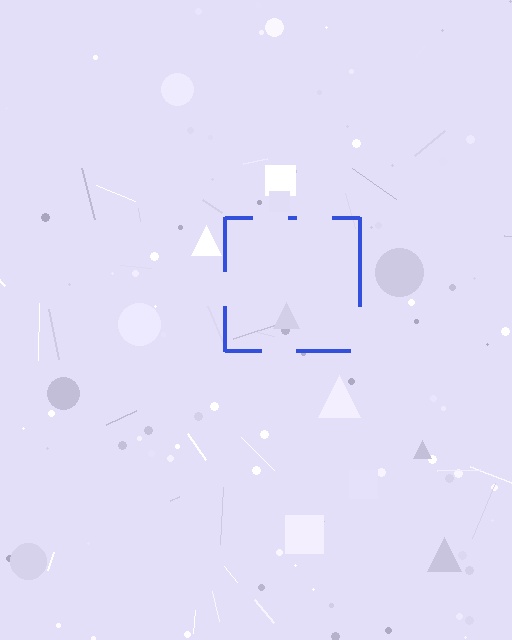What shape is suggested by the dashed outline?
The dashed outline suggests a square.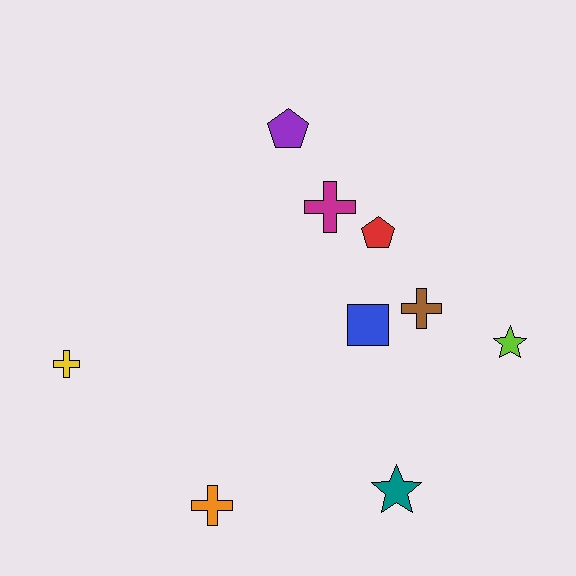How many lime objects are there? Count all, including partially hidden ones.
There is 1 lime object.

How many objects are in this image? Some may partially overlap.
There are 9 objects.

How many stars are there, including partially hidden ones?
There are 2 stars.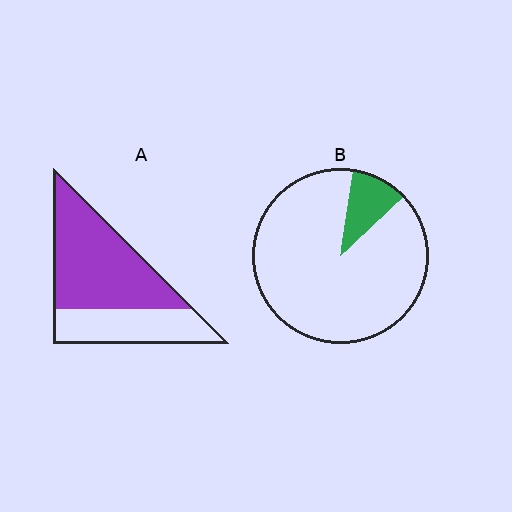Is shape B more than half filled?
No.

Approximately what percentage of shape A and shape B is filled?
A is approximately 65% and B is approximately 10%.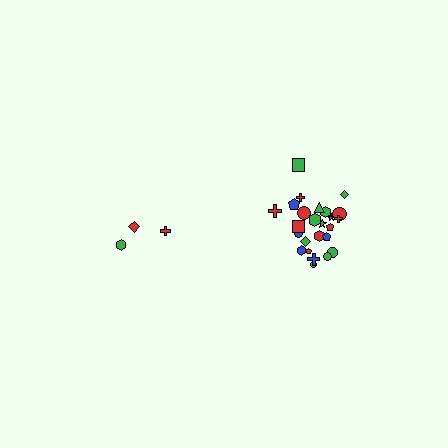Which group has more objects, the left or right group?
The right group.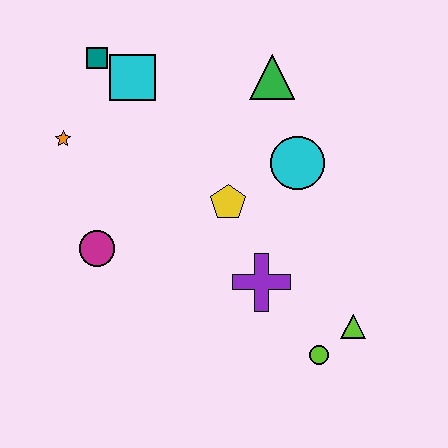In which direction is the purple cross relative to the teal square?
The purple cross is below the teal square.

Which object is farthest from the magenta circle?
The lime triangle is farthest from the magenta circle.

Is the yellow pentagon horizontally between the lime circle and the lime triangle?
No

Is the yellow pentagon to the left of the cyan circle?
Yes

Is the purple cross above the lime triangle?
Yes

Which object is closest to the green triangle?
The cyan circle is closest to the green triangle.